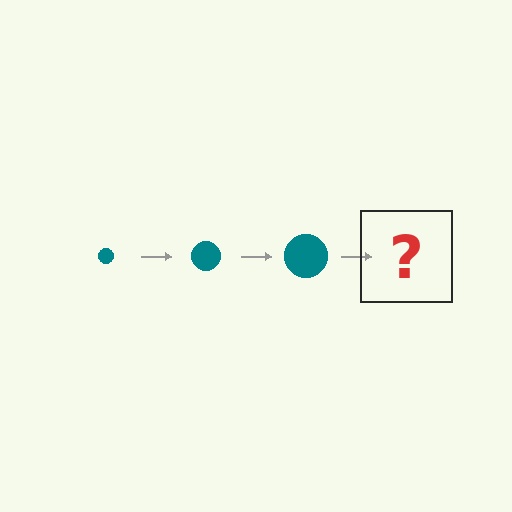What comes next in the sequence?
The next element should be a teal circle, larger than the previous one.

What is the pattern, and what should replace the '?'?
The pattern is that the circle gets progressively larger each step. The '?' should be a teal circle, larger than the previous one.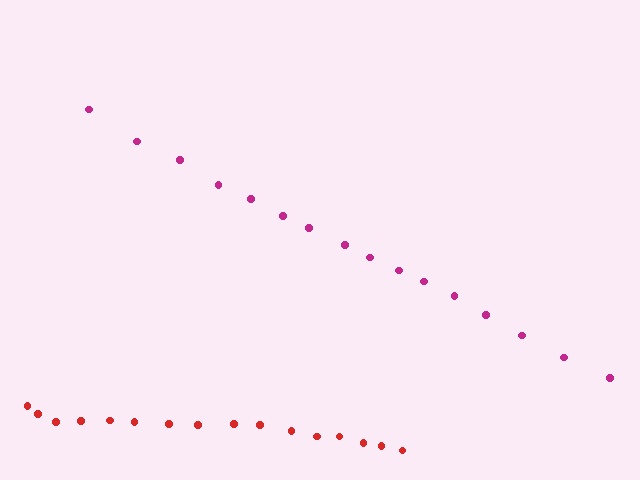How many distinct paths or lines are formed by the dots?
There are 2 distinct paths.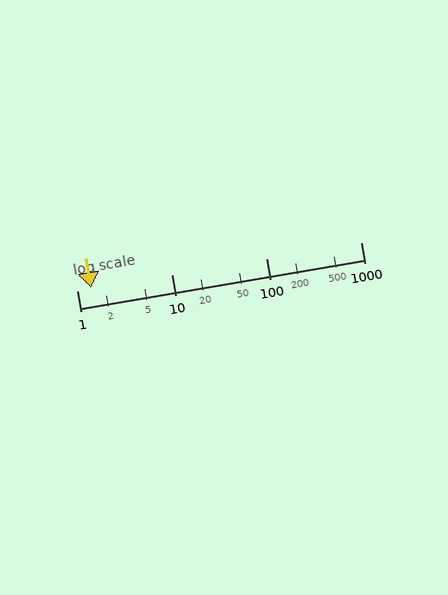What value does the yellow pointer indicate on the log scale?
The pointer indicates approximately 1.4.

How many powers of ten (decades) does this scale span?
The scale spans 3 decades, from 1 to 1000.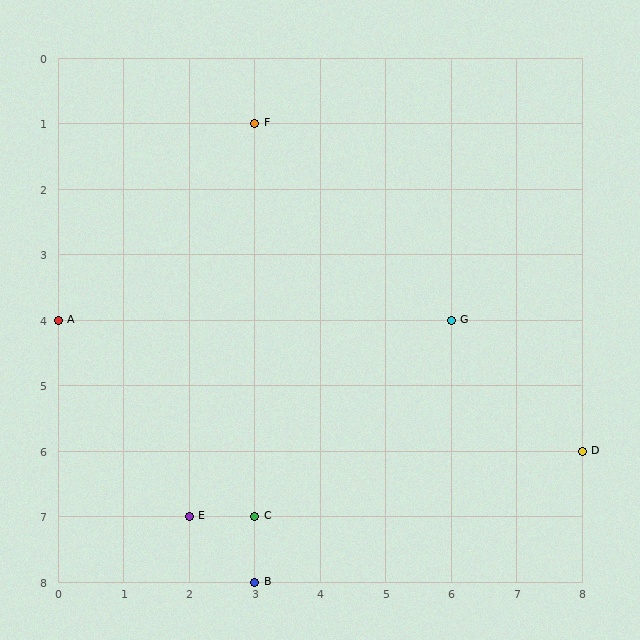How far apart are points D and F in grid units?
Points D and F are 5 columns and 5 rows apart (about 7.1 grid units diagonally).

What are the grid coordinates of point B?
Point B is at grid coordinates (3, 8).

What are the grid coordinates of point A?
Point A is at grid coordinates (0, 4).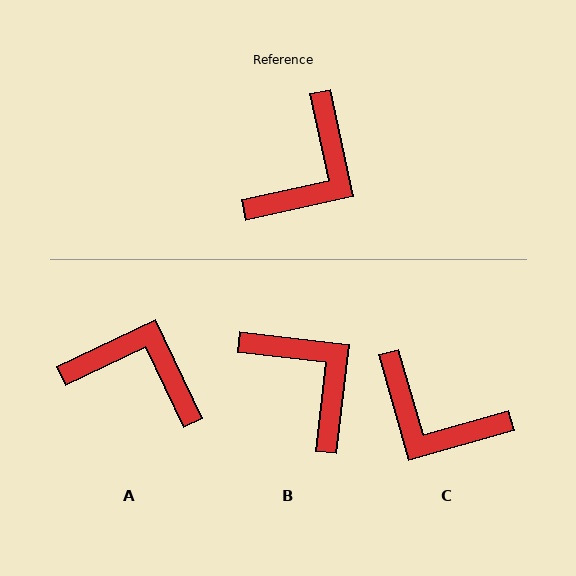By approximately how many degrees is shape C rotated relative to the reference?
Approximately 86 degrees clockwise.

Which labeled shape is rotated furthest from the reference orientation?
A, about 103 degrees away.